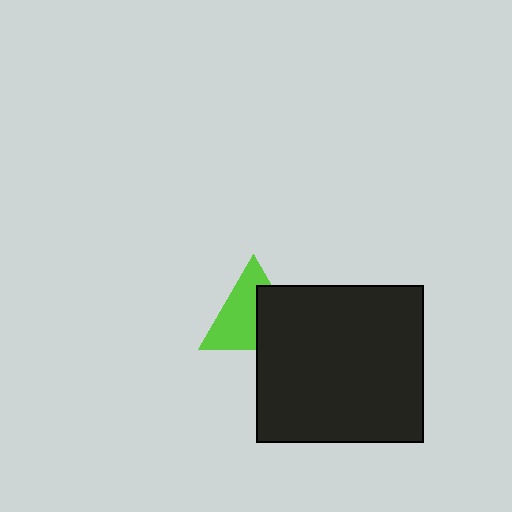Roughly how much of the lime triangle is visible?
About half of it is visible (roughly 58%).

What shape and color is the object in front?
The object in front is a black rectangle.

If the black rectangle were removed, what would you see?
You would see the complete lime triangle.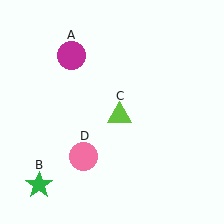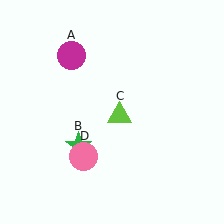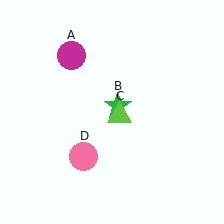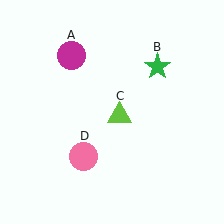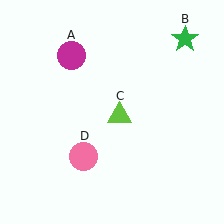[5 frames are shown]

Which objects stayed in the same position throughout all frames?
Magenta circle (object A) and lime triangle (object C) and pink circle (object D) remained stationary.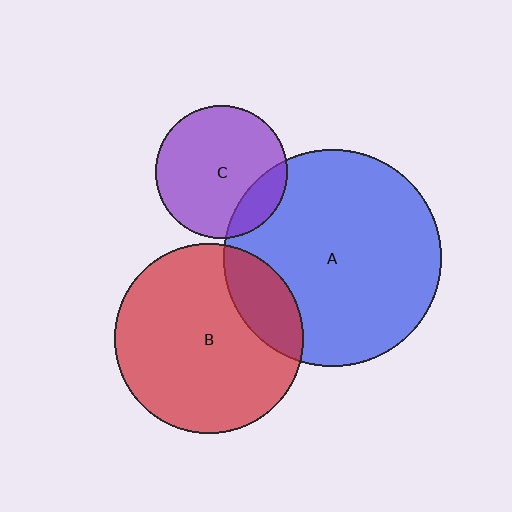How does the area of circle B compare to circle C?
Approximately 2.1 times.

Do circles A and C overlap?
Yes.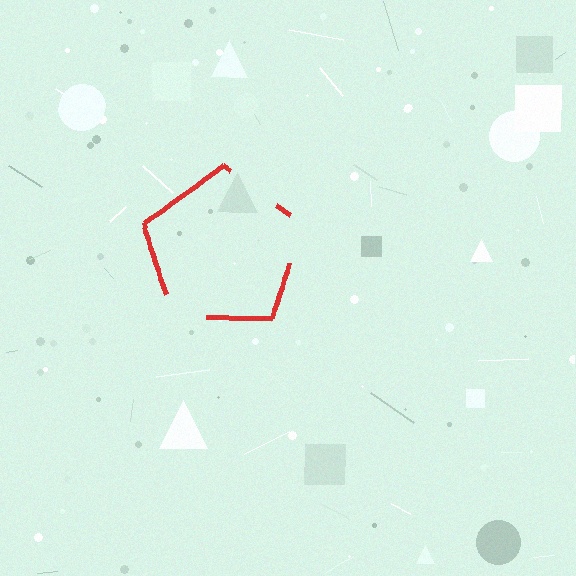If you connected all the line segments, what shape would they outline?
They would outline a pentagon.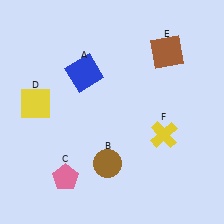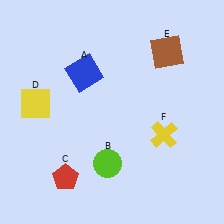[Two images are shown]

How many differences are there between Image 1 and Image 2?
There are 2 differences between the two images.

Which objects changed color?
B changed from brown to lime. C changed from pink to red.